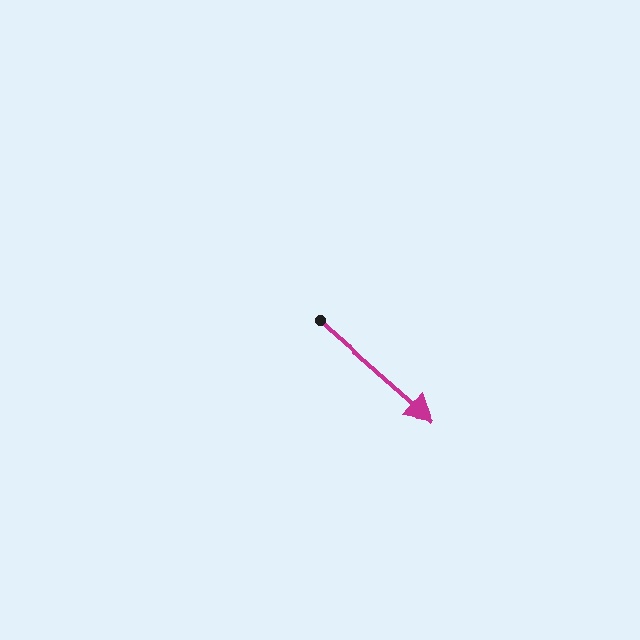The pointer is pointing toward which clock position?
Roughly 4 o'clock.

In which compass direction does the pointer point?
Southeast.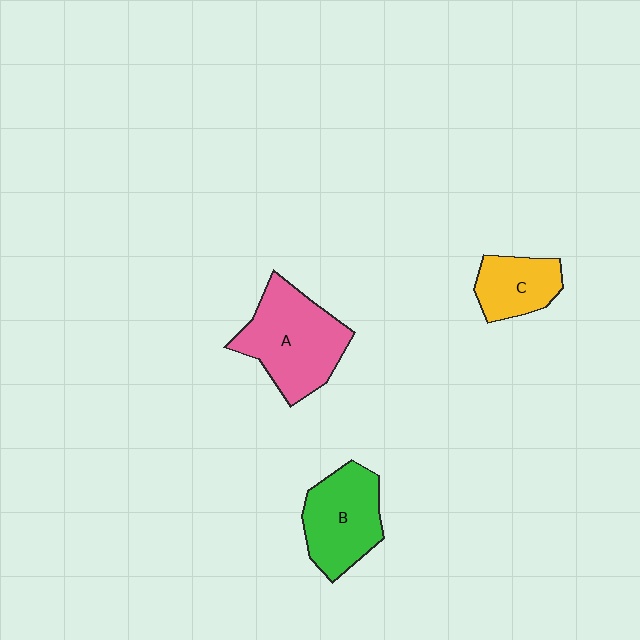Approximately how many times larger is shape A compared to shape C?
Approximately 1.9 times.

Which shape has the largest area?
Shape A (pink).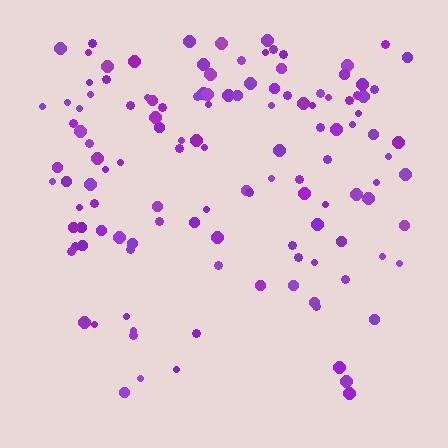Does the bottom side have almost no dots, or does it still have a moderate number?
Still a moderate number, just noticeably fewer than the top.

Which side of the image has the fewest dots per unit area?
The bottom.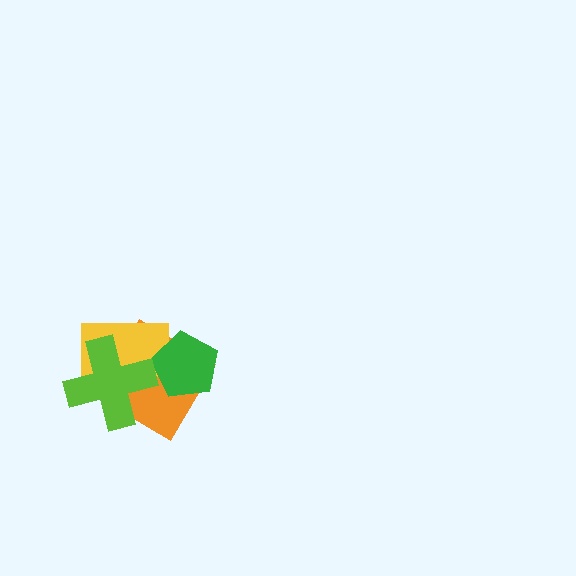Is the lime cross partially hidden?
No, no other shape covers it.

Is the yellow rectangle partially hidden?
Yes, it is partially covered by another shape.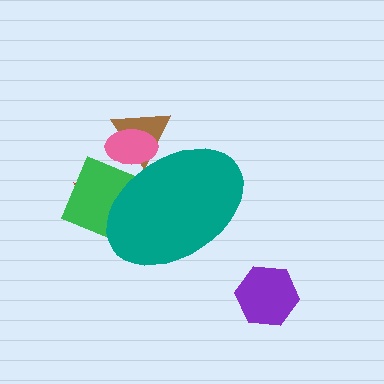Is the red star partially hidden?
Yes, the red star is partially hidden behind the teal ellipse.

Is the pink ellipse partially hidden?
Yes, the pink ellipse is partially hidden behind the teal ellipse.